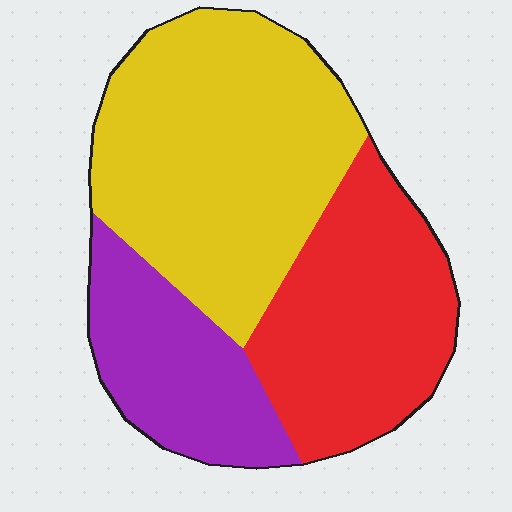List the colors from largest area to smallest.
From largest to smallest: yellow, red, purple.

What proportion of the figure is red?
Red takes up about one third (1/3) of the figure.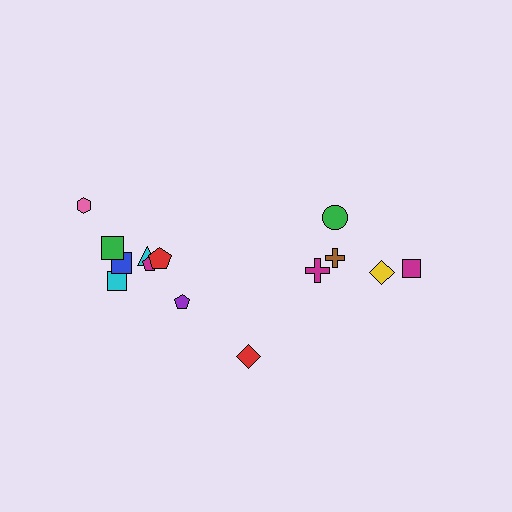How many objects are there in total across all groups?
There are 14 objects.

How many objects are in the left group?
There are 8 objects.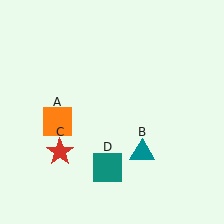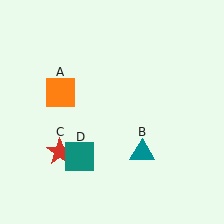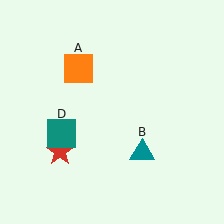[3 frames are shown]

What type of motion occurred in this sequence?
The orange square (object A), teal square (object D) rotated clockwise around the center of the scene.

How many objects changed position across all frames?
2 objects changed position: orange square (object A), teal square (object D).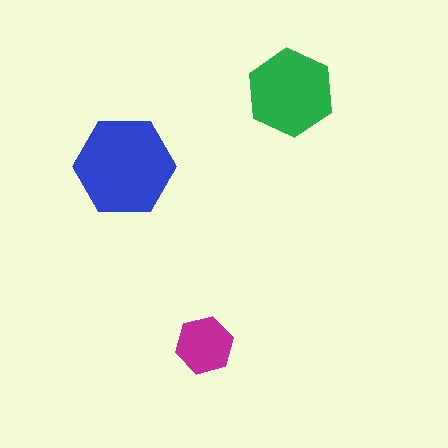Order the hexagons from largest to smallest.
the blue one, the green one, the magenta one.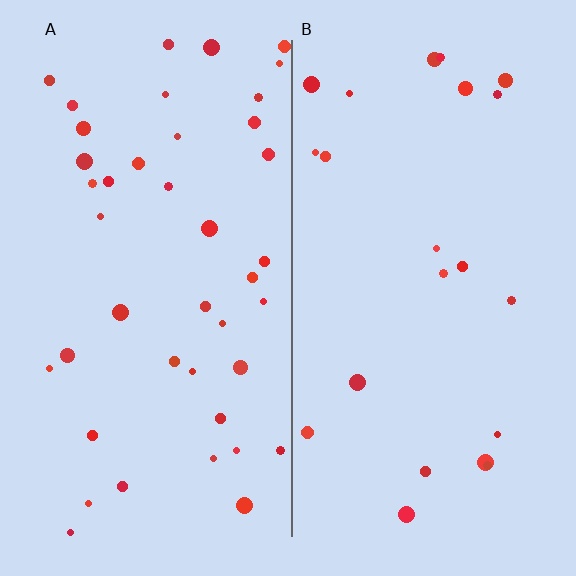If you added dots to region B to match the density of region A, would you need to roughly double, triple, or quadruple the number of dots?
Approximately double.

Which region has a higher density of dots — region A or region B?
A (the left).